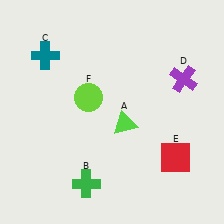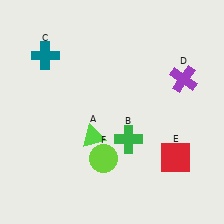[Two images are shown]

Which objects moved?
The objects that moved are: the lime triangle (A), the green cross (B), the lime circle (F).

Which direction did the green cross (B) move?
The green cross (B) moved up.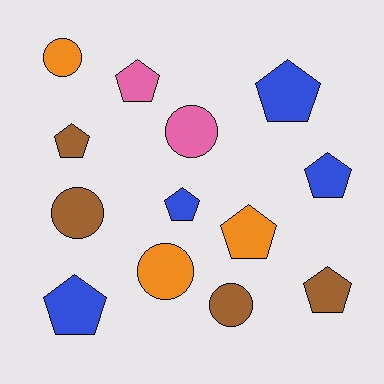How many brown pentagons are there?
There are 2 brown pentagons.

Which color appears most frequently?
Brown, with 4 objects.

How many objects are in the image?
There are 13 objects.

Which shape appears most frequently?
Pentagon, with 8 objects.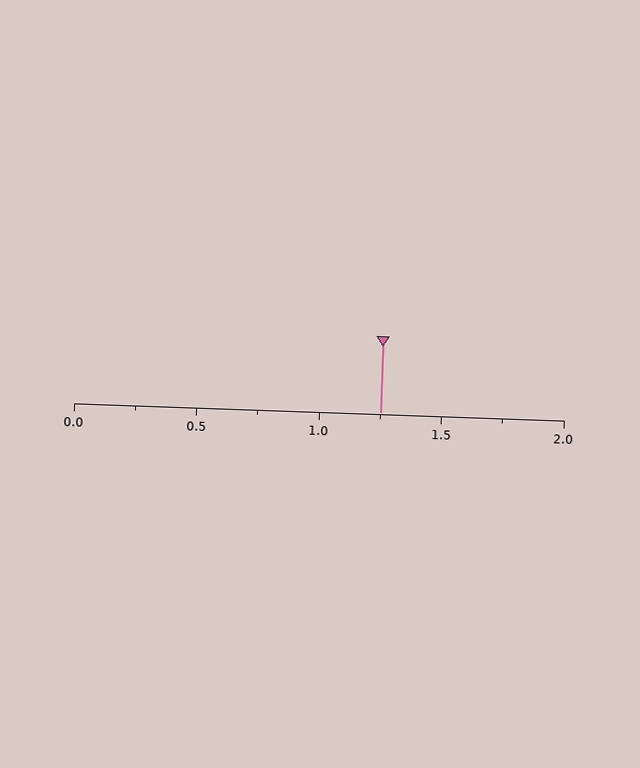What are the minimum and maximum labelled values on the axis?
The axis runs from 0.0 to 2.0.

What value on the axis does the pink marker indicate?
The marker indicates approximately 1.25.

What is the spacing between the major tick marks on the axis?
The major ticks are spaced 0.5 apart.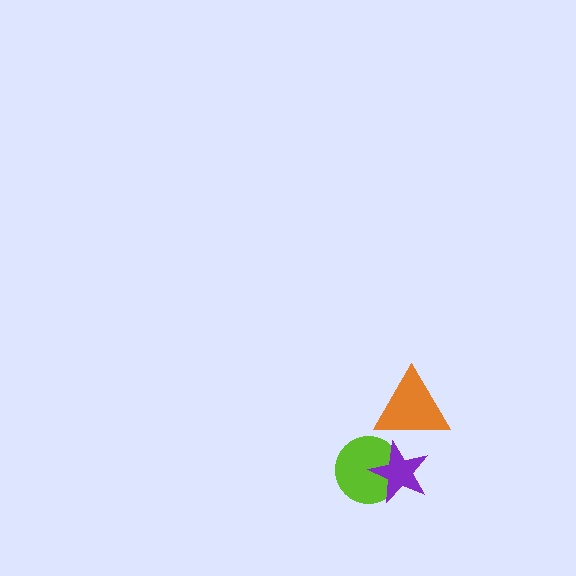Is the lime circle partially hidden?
Yes, it is partially covered by another shape.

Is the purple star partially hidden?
No, no other shape covers it.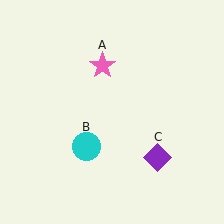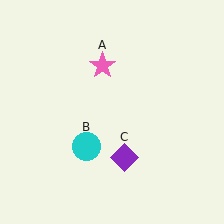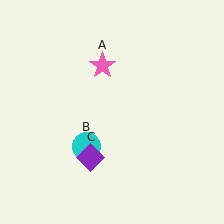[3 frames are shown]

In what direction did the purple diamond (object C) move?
The purple diamond (object C) moved left.